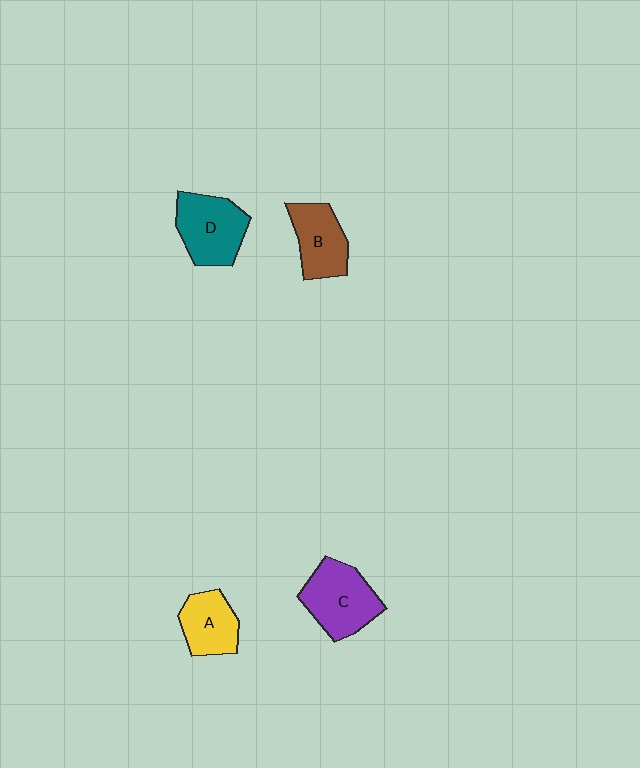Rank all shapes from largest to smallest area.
From largest to smallest: C (purple), D (teal), B (brown), A (yellow).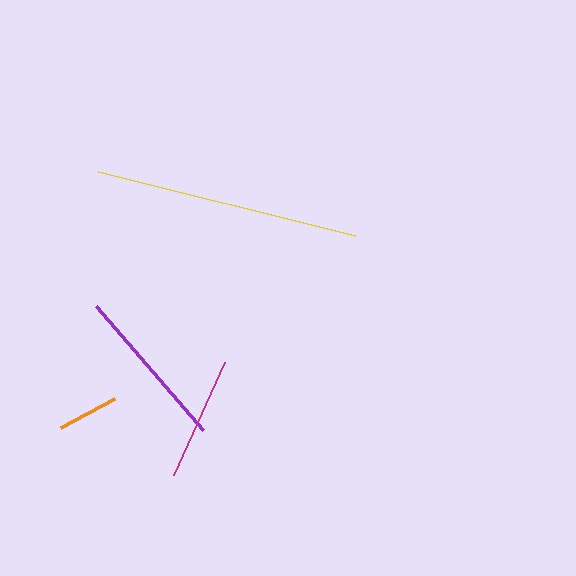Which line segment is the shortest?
The orange line is the shortest at approximately 61 pixels.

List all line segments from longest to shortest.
From longest to shortest: yellow, purple, magenta, orange.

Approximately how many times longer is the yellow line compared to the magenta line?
The yellow line is approximately 2.1 times the length of the magenta line.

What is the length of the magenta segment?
The magenta segment is approximately 124 pixels long.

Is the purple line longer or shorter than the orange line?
The purple line is longer than the orange line.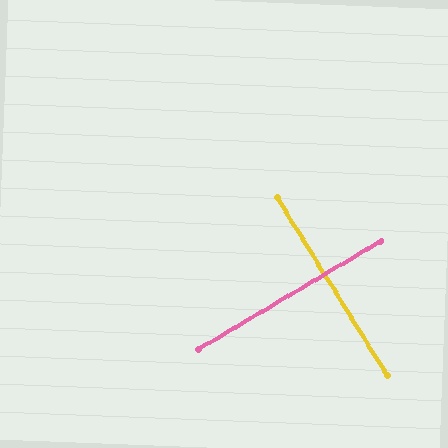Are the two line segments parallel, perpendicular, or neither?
Perpendicular — they meet at approximately 89°.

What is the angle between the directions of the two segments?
Approximately 89 degrees.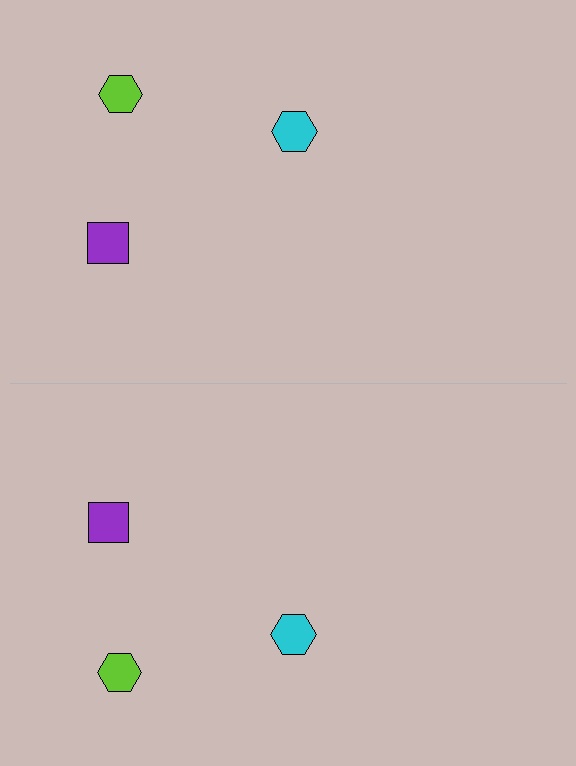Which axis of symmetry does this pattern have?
The pattern has a horizontal axis of symmetry running through the center of the image.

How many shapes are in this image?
There are 6 shapes in this image.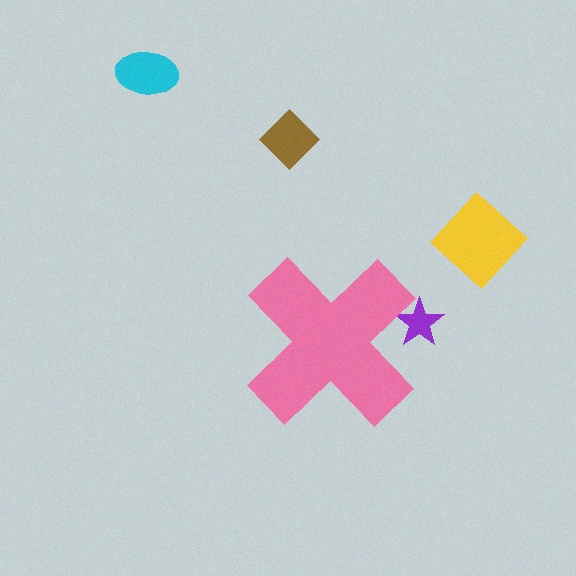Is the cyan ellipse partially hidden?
No, the cyan ellipse is fully visible.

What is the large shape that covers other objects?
A pink cross.